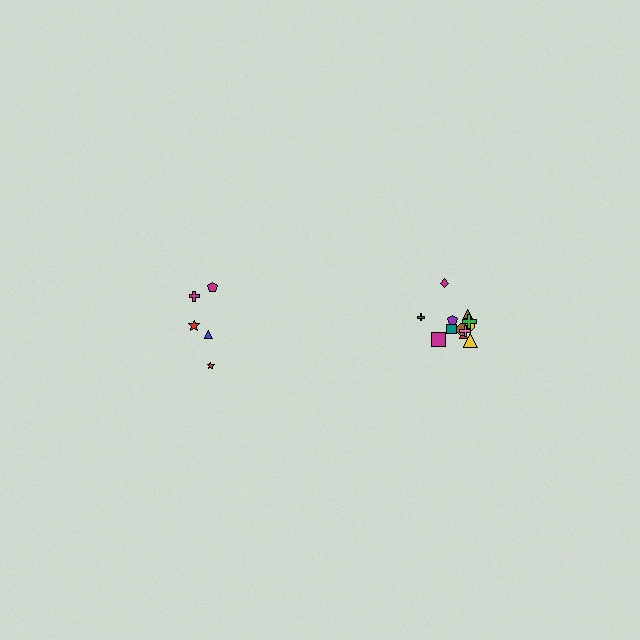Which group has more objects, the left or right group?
The right group.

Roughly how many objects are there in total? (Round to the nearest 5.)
Roughly 15 objects in total.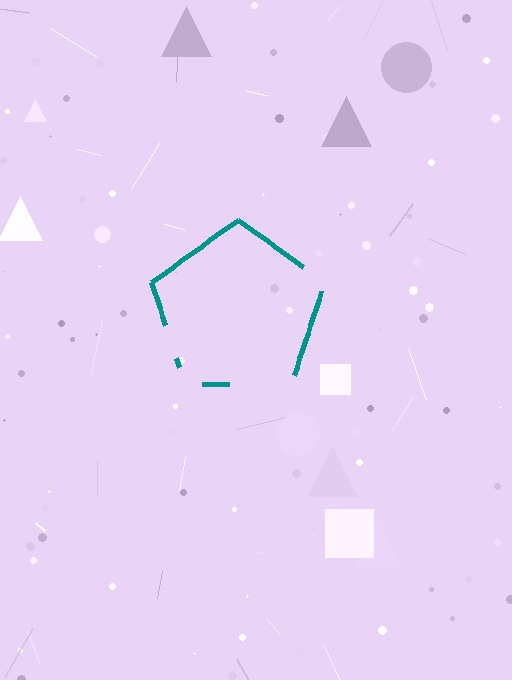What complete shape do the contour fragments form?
The contour fragments form a pentagon.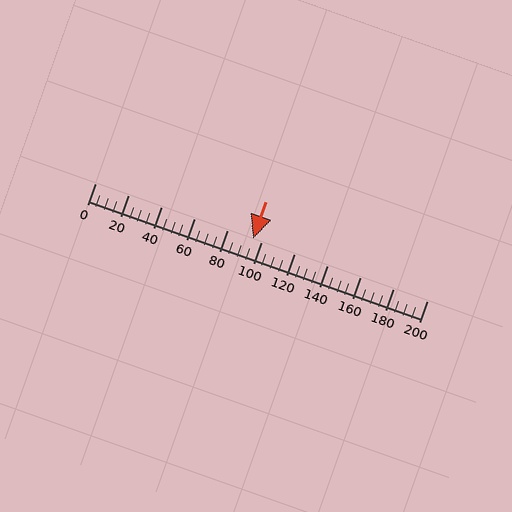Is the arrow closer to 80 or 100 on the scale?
The arrow is closer to 100.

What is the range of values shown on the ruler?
The ruler shows values from 0 to 200.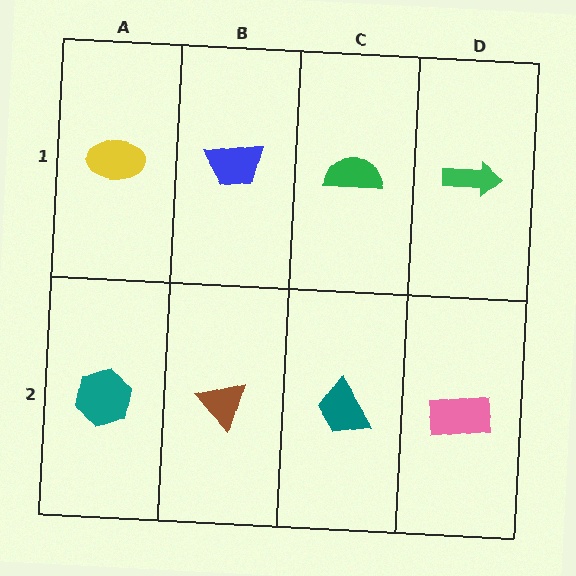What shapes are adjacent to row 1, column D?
A pink rectangle (row 2, column D), a green semicircle (row 1, column C).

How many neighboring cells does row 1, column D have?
2.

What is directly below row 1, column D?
A pink rectangle.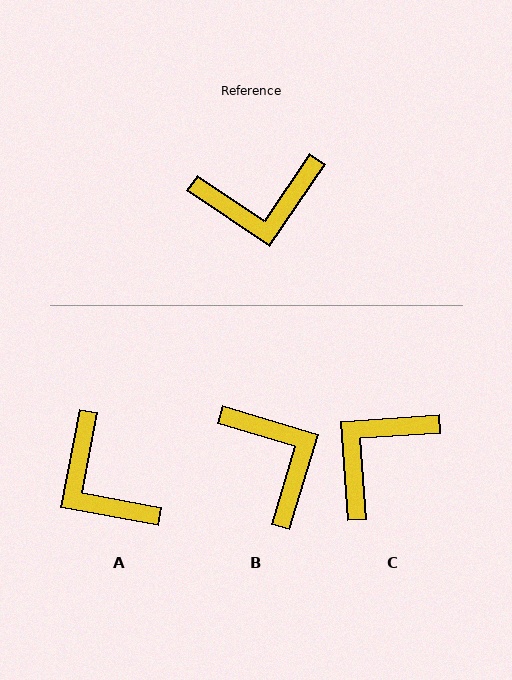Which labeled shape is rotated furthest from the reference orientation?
C, about 142 degrees away.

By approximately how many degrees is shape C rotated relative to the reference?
Approximately 142 degrees clockwise.